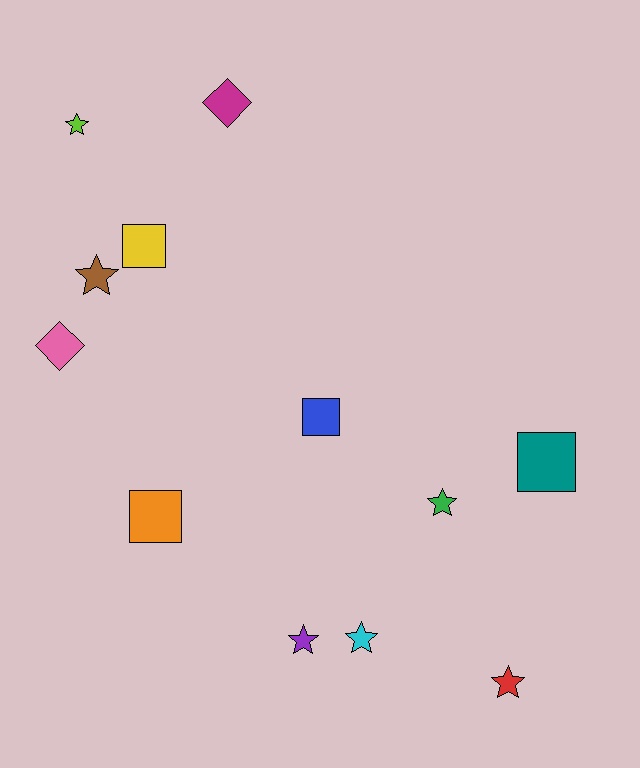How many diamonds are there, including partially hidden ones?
There are 2 diamonds.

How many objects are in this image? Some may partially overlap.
There are 12 objects.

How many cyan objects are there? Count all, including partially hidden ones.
There is 1 cyan object.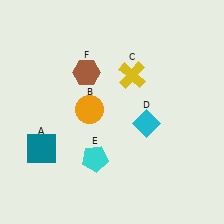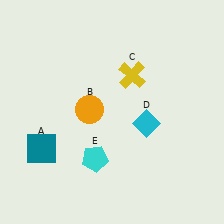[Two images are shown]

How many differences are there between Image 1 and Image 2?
There is 1 difference between the two images.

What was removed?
The brown hexagon (F) was removed in Image 2.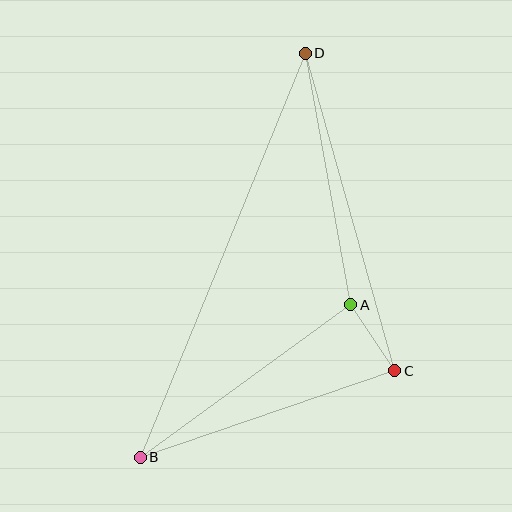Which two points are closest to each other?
Points A and C are closest to each other.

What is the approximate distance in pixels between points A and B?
The distance between A and B is approximately 260 pixels.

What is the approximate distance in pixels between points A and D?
The distance between A and D is approximately 255 pixels.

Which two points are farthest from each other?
Points B and D are farthest from each other.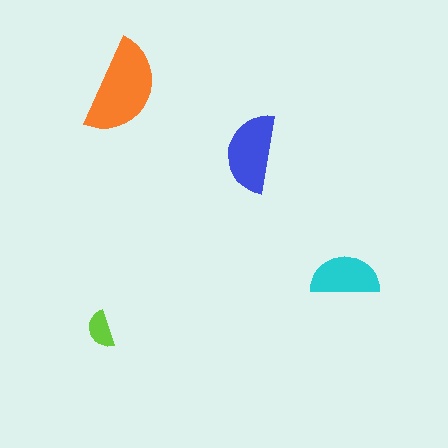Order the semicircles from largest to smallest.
the orange one, the blue one, the cyan one, the lime one.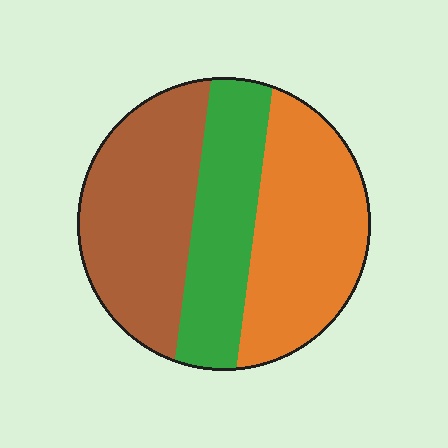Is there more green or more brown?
Brown.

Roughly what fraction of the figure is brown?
Brown covers around 35% of the figure.